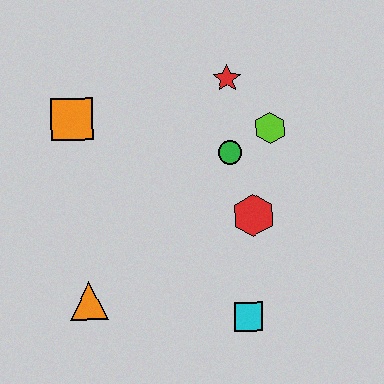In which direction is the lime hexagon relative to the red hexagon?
The lime hexagon is above the red hexagon.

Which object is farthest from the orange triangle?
The red star is farthest from the orange triangle.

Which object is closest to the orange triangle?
The cyan square is closest to the orange triangle.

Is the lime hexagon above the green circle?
Yes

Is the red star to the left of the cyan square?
Yes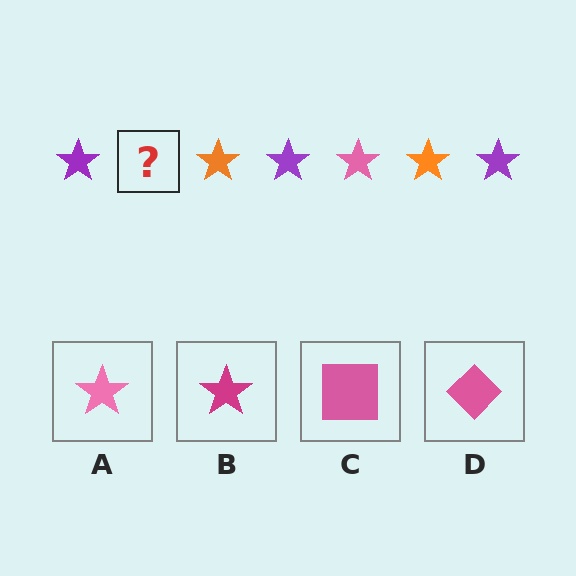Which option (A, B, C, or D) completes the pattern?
A.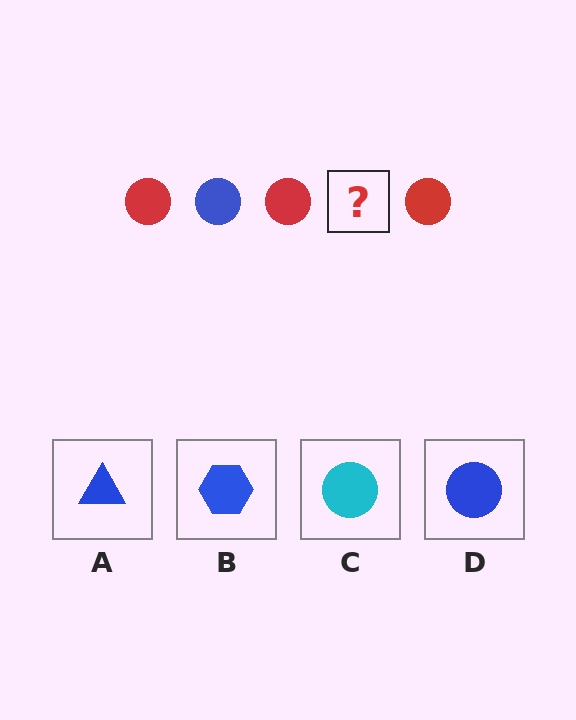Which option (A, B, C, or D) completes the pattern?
D.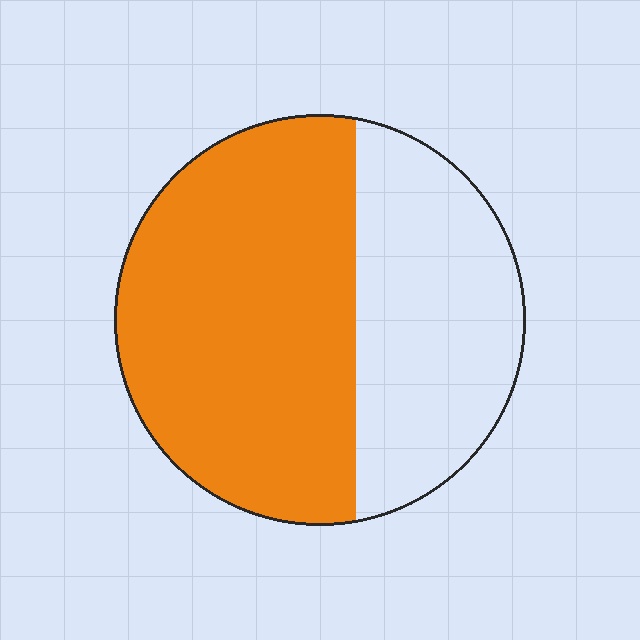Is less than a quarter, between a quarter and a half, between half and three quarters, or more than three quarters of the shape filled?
Between half and three quarters.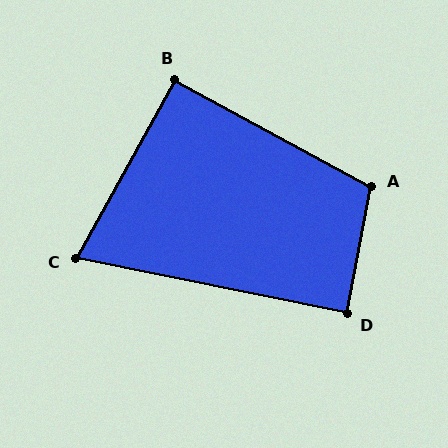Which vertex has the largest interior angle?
A, at approximately 108 degrees.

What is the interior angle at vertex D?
Approximately 89 degrees (approximately right).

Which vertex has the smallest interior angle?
C, at approximately 72 degrees.